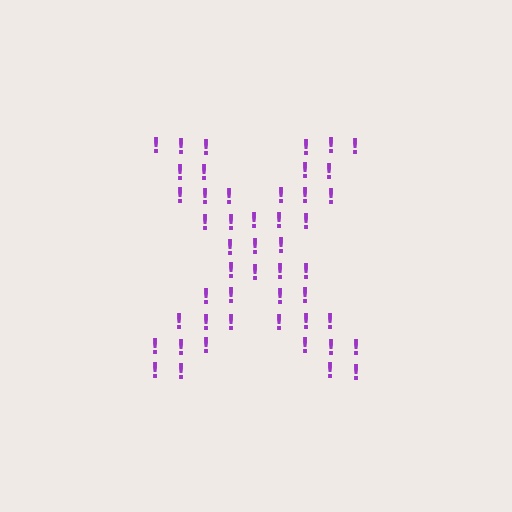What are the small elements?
The small elements are exclamation marks.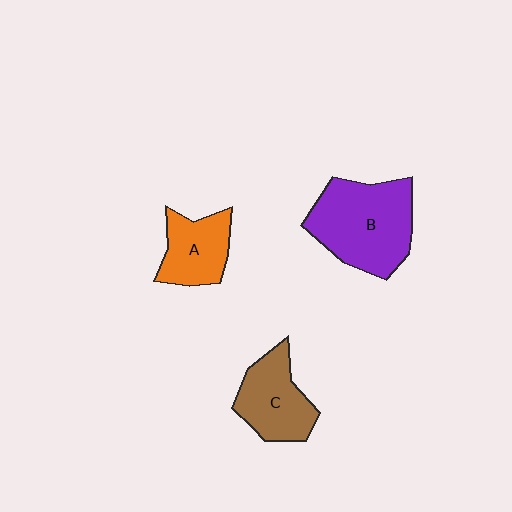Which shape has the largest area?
Shape B (purple).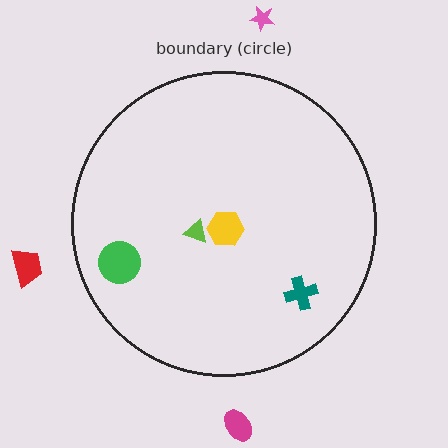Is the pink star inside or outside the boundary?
Outside.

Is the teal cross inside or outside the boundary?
Inside.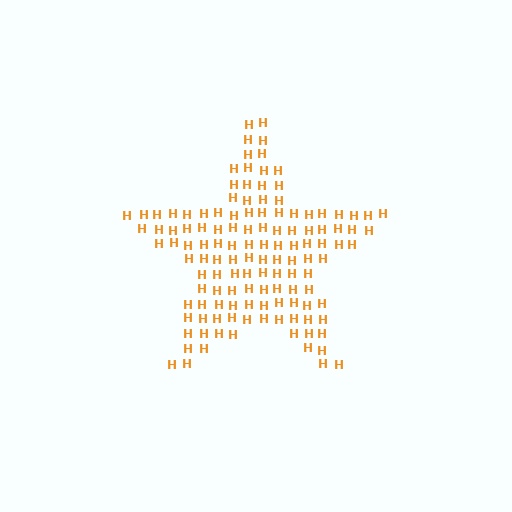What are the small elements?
The small elements are letter H's.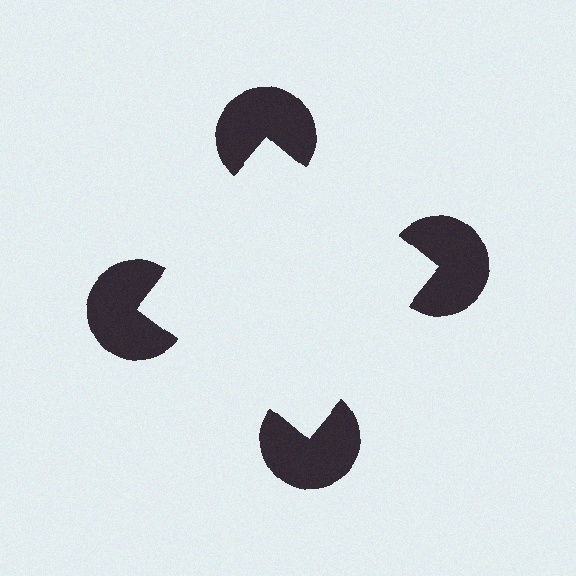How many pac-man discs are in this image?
There are 4 — one at each vertex of the illusory square.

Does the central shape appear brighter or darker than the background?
It typically appears slightly brighter than the background, even though no actual brightness change is drawn.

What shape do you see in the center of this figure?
An illusory square — its edges are inferred from the aligned wedge cuts in the pac-man discs, not physically drawn.